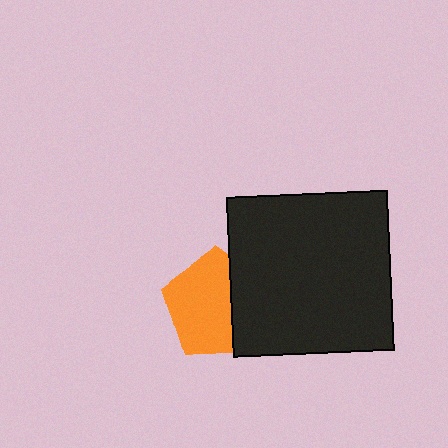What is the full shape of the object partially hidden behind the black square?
The partially hidden object is an orange pentagon.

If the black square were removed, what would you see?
You would see the complete orange pentagon.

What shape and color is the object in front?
The object in front is a black square.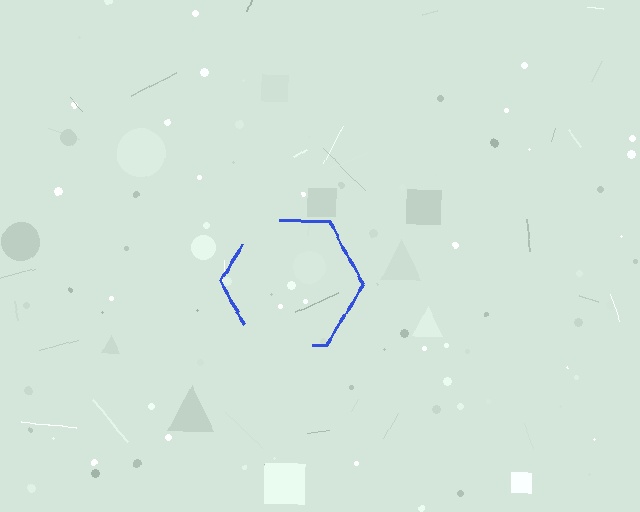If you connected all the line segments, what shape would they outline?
They would outline a hexagon.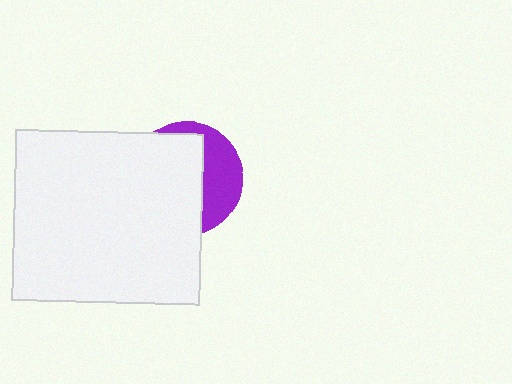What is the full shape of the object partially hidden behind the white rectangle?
The partially hidden object is a purple circle.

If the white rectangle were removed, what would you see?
You would see the complete purple circle.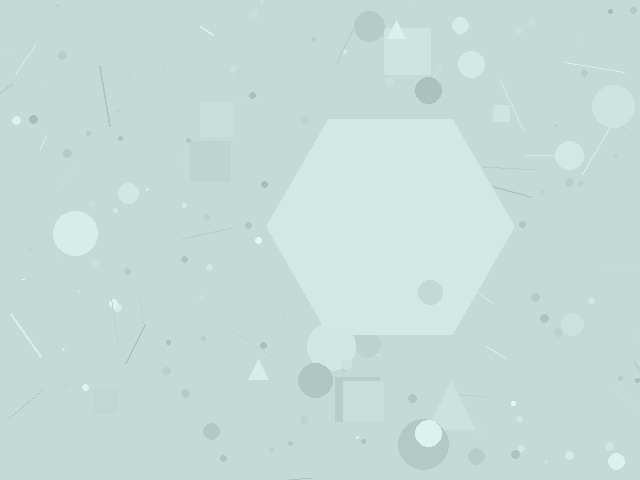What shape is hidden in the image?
A hexagon is hidden in the image.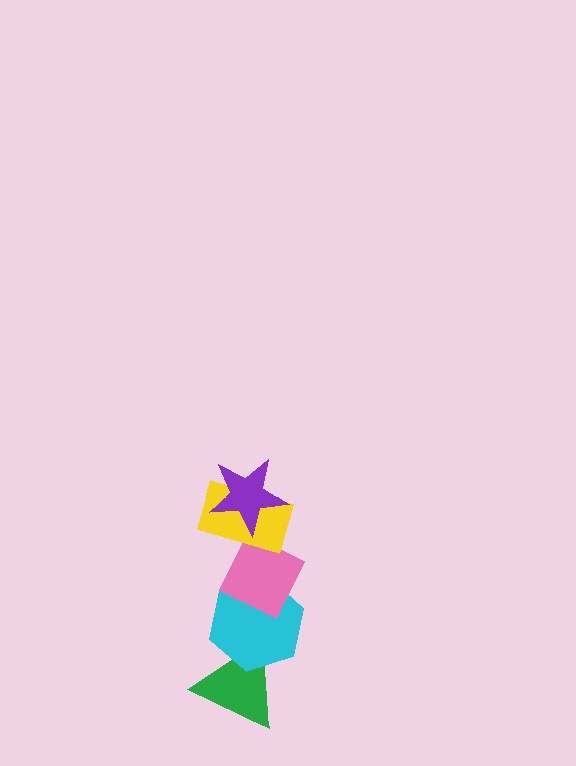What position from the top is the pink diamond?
The pink diamond is 3rd from the top.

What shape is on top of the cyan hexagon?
The pink diamond is on top of the cyan hexagon.